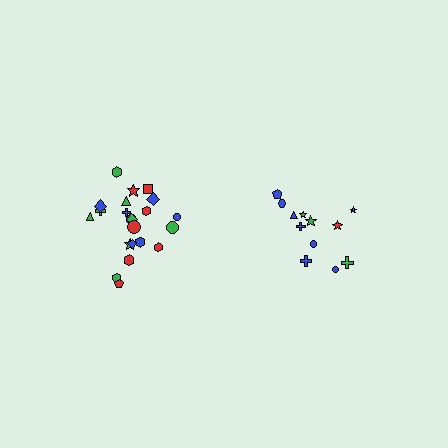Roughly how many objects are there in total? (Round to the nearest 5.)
Roughly 35 objects in total.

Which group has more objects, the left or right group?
The left group.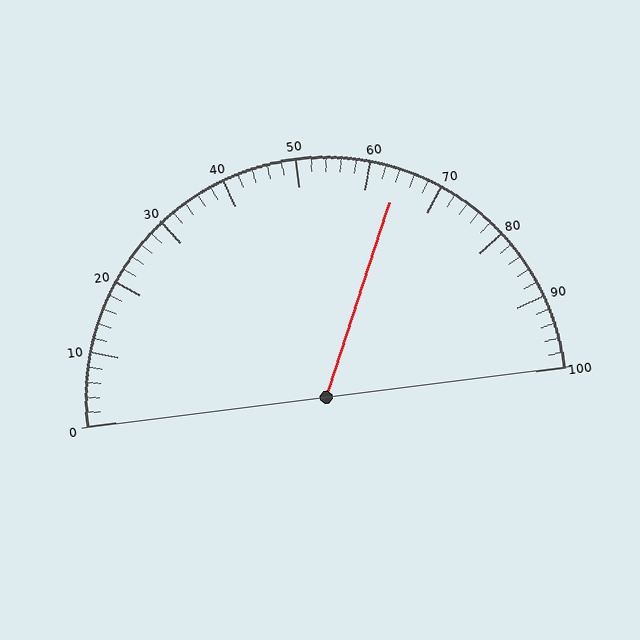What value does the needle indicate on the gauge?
The needle indicates approximately 64.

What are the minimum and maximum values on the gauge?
The gauge ranges from 0 to 100.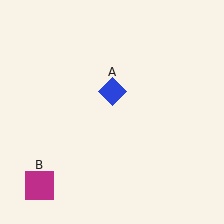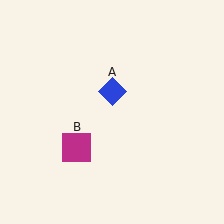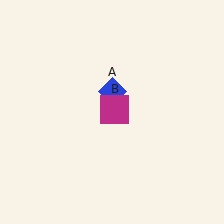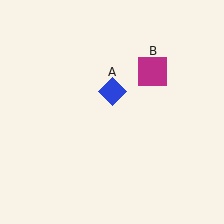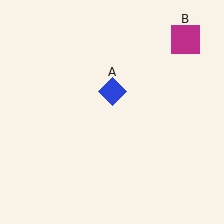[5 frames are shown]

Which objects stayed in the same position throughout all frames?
Blue diamond (object A) remained stationary.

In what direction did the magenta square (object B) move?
The magenta square (object B) moved up and to the right.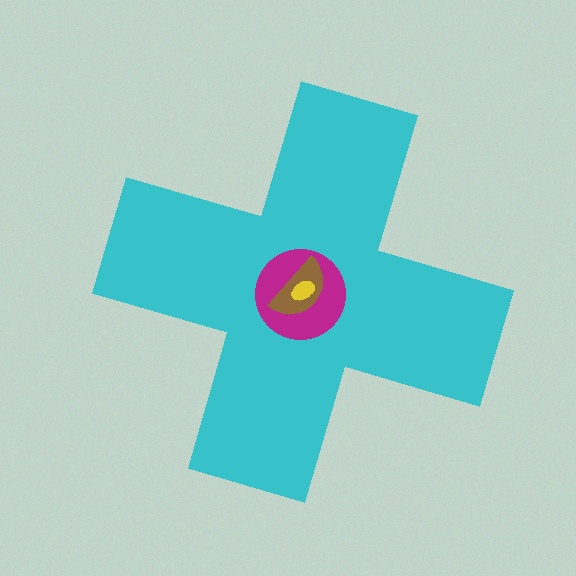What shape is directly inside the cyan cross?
The magenta circle.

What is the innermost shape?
The yellow ellipse.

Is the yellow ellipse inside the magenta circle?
Yes.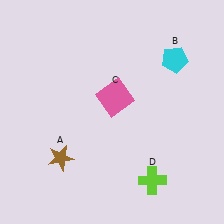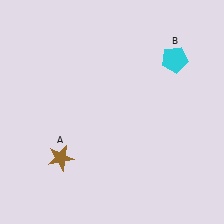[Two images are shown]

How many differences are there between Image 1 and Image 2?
There are 2 differences between the two images.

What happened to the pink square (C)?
The pink square (C) was removed in Image 2. It was in the top-right area of Image 1.